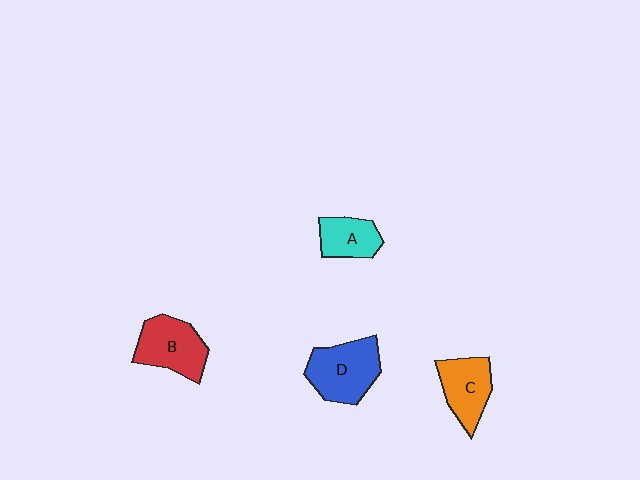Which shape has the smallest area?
Shape A (cyan).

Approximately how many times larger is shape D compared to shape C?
Approximately 1.3 times.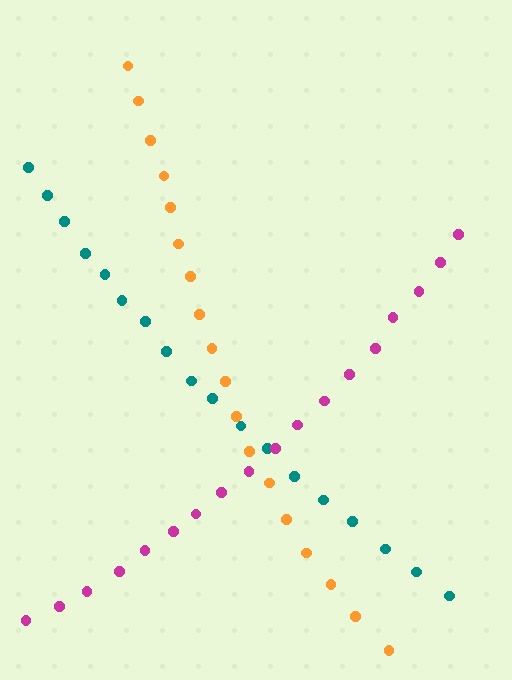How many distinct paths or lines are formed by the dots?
There are 3 distinct paths.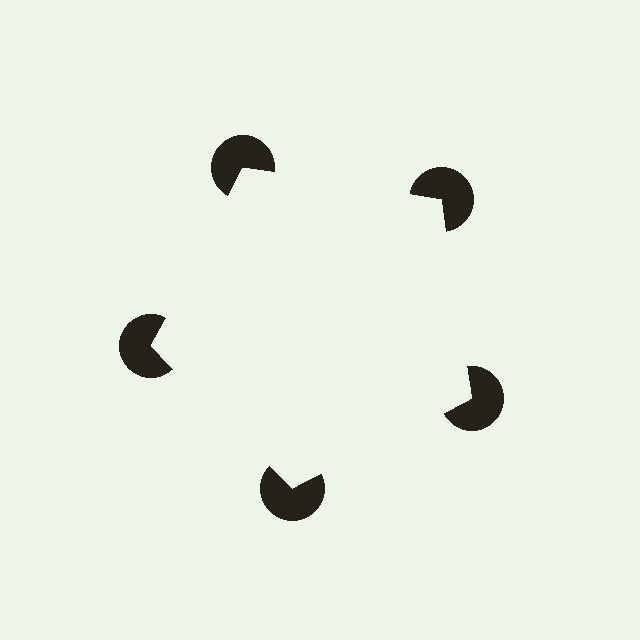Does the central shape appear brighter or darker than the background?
It typically appears slightly brighter than the background, even though no actual brightness change is drawn.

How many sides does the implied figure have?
5 sides.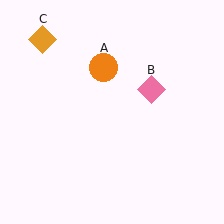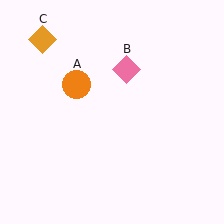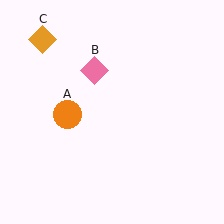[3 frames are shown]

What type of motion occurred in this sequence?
The orange circle (object A), pink diamond (object B) rotated counterclockwise around the center of the scene.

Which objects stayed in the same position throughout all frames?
Orange diamond (object C) remained stationary.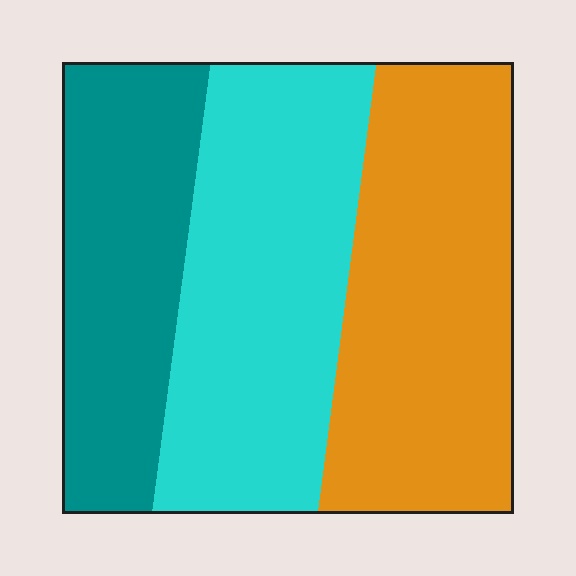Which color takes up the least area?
Teal, at roughly 25%.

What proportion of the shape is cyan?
Cyan takes up about three eighths (3/8) of the shape.